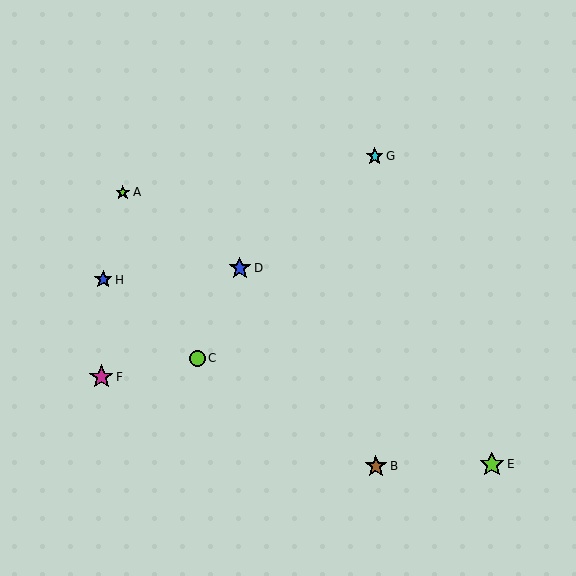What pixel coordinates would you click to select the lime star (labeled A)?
Click at (123, 192) to select the lime star A.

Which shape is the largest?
The lime star (labeled E) is the largest.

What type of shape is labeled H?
Shape H is a blue star.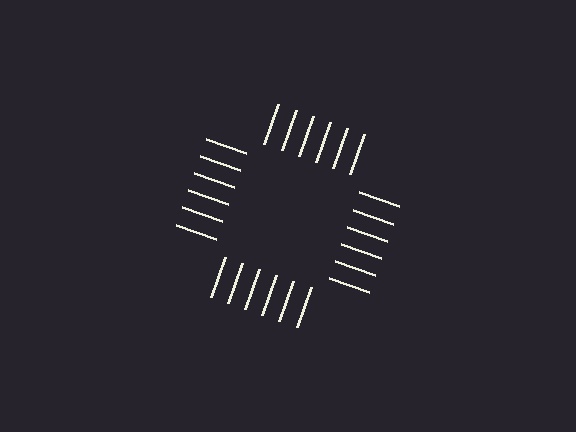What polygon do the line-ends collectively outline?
An illusory square — the line segments terminate on its edges but no continuous stroke is drawn.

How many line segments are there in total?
24 — 6 along each of the 4 edges.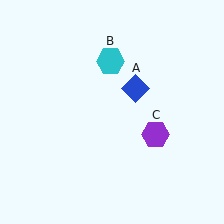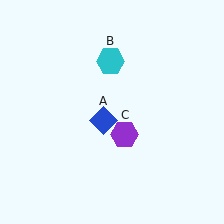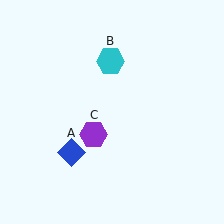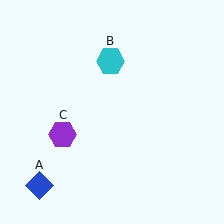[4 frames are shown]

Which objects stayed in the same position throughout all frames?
Cyan hexagon (object B) remained stationary.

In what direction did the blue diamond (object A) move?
The blue diamond (object A) moved down and to the left.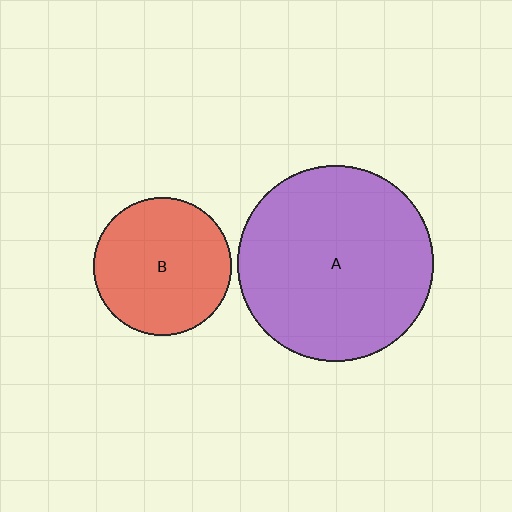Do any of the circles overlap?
No, none of the circles overlap.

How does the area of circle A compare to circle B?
Approximately 2.0 times.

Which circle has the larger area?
Circle A (purple).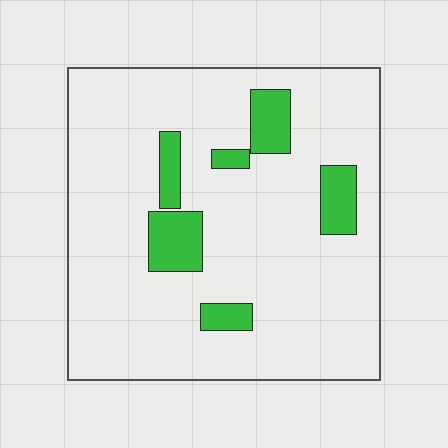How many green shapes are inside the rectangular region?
6.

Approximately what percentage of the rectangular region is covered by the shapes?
Approximately 15%.